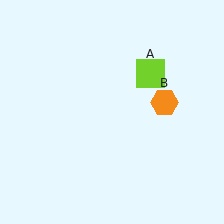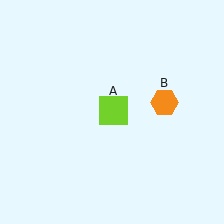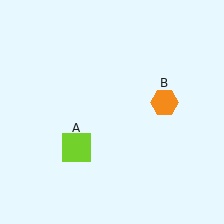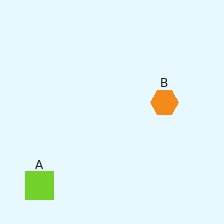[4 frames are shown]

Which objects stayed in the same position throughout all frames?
Orange hexagon (object B) remained stationary.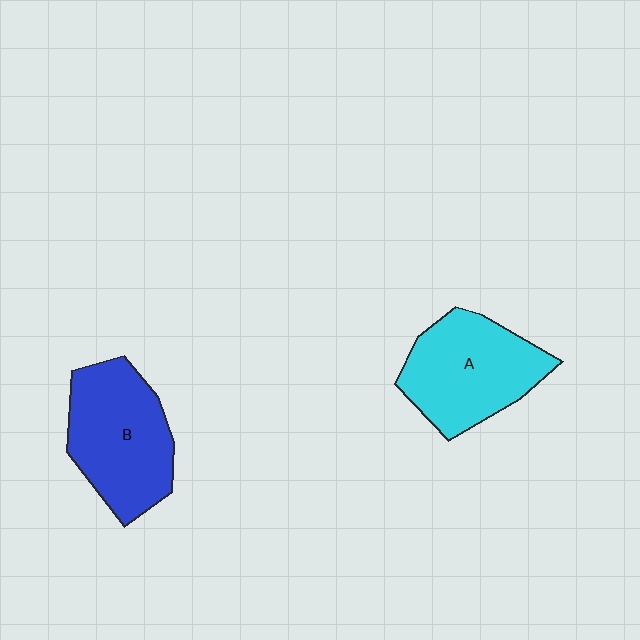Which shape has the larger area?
Shape B (blue).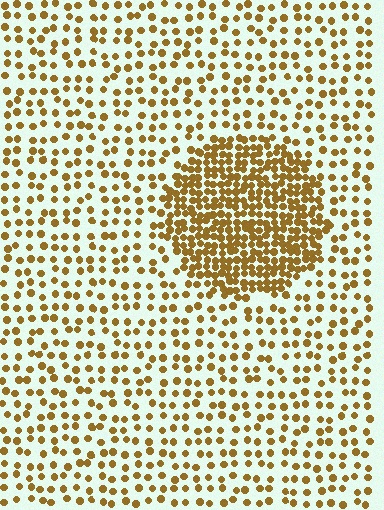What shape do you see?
I see a circle.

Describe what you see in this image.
The image contains small brown elements arranged at two different densities. A circle-shaped region is visible where the elements are more densely packed than the surrounding area.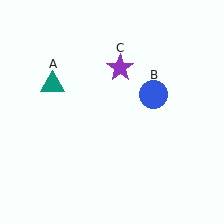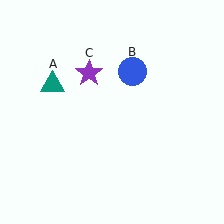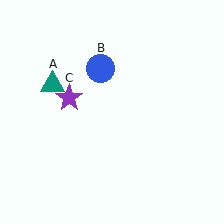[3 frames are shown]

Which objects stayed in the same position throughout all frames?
Teal triangle (object A) remained stationary.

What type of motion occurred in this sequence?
The blue circle (object B), purple star (object C) rotated counterclockwise around the center of the scene.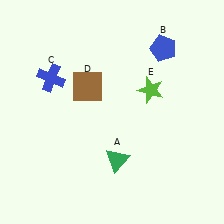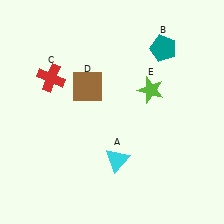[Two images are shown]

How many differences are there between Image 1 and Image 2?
There are 3 differences between the two images.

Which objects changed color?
A changed from green to cyan. B changed from blue to teal. C changed from blue to red.